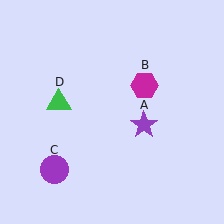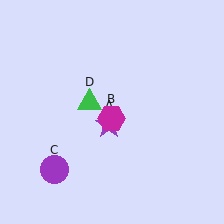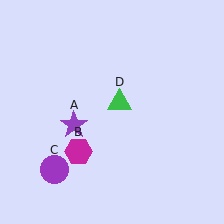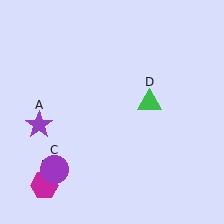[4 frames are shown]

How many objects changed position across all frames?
3 objects changed position: purple star (object A), magenta hexagon (object B), green triangle (object D).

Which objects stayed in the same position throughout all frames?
Purple circle (object C) remained stationary.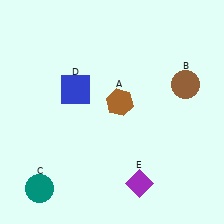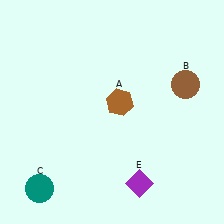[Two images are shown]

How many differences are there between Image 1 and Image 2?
There is 1 difference between the two images.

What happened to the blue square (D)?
The blue square (D) was removed in Image 2. It was in the top-left area of Image 1.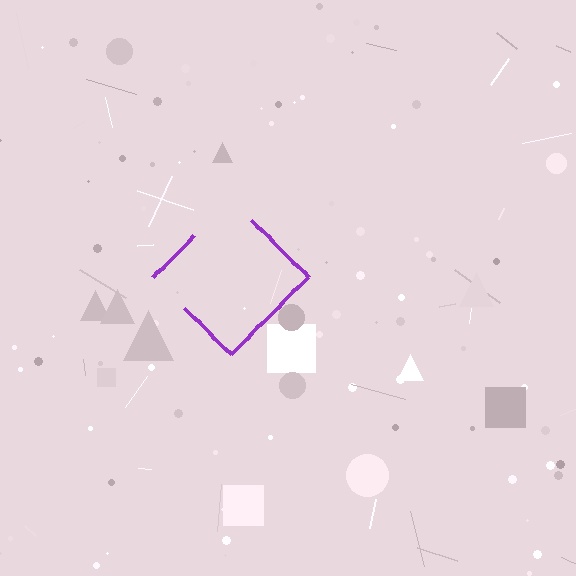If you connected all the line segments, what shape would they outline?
They would outline a diamond.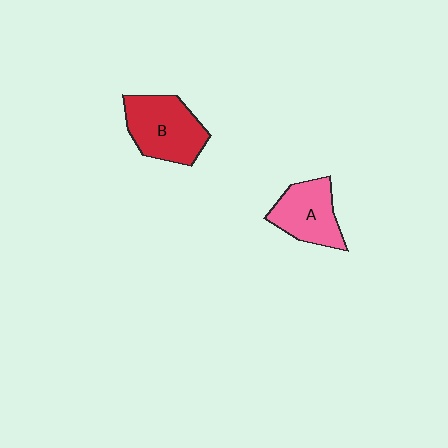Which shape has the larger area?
Shape B (red).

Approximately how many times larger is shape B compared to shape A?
Approximately 1.2 times.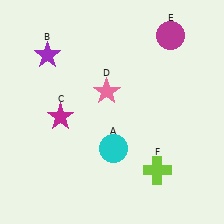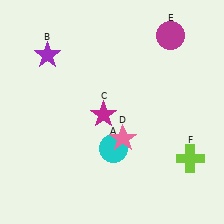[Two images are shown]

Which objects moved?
The objects that moved are: the magenta star (C), the pink star (D), the lime cross (F).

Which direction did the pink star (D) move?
The pink star (D) moved down.